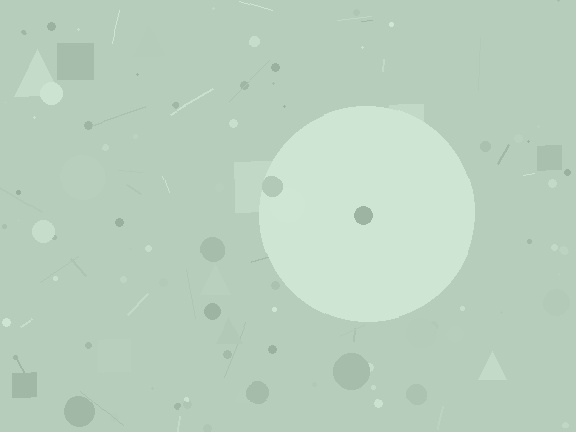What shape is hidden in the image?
A circle is hidden in the image.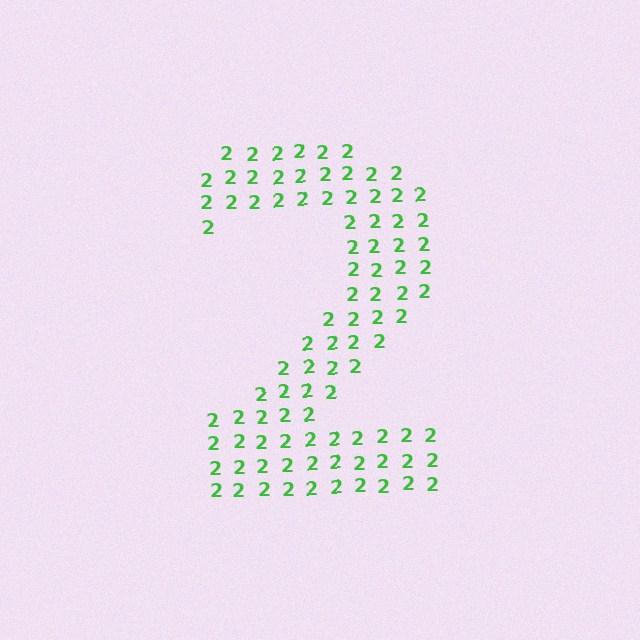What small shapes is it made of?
It is made of small digit 2's.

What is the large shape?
The large shape is the digit 2.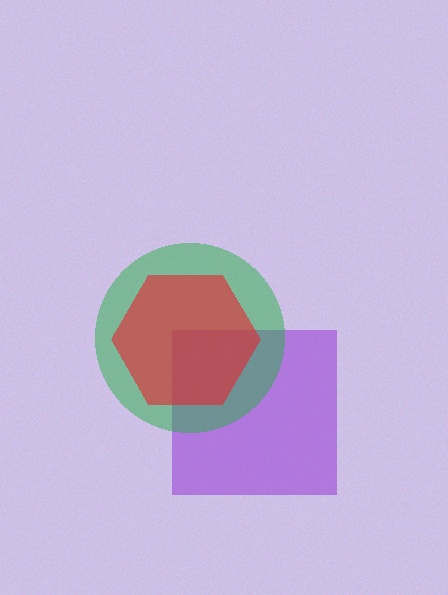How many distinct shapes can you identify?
There are 3 distinct shapes: a purple square, a green circle, a red hexagon.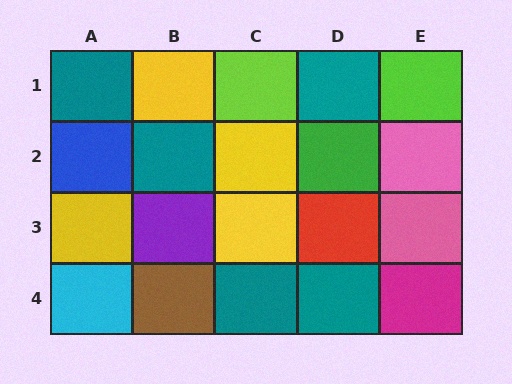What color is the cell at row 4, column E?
Magenta.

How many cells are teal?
5 cells are teal.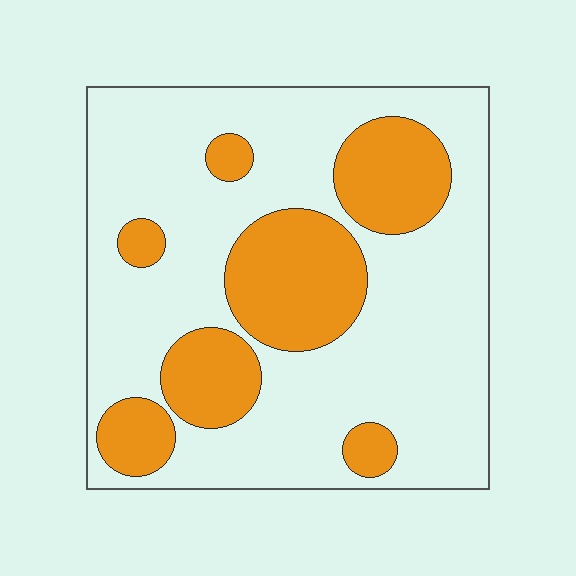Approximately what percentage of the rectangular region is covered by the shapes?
Approximately 30%.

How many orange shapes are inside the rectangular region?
7.